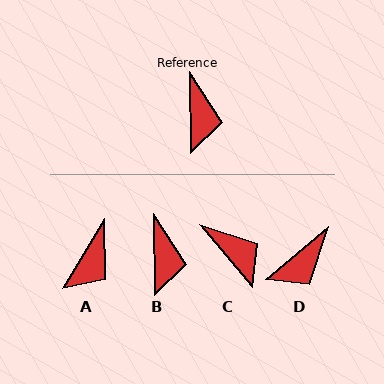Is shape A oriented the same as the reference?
No, it is off by about 31 degrees.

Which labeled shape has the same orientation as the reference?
B.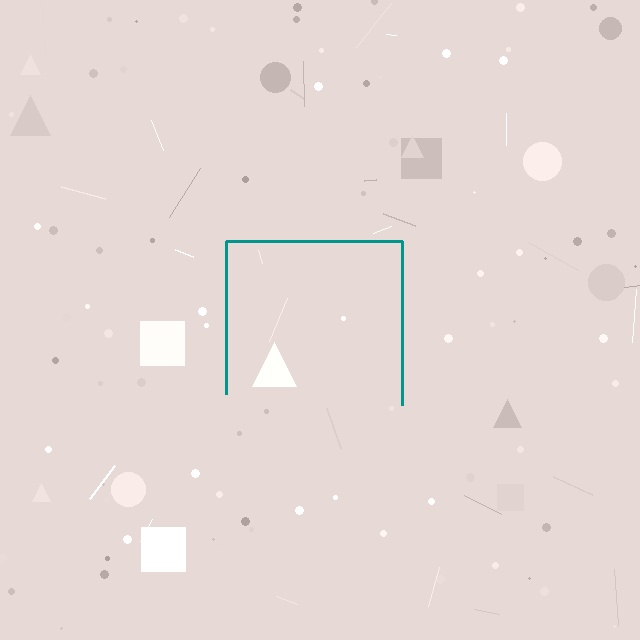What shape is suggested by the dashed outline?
The dashed outline suggests a square.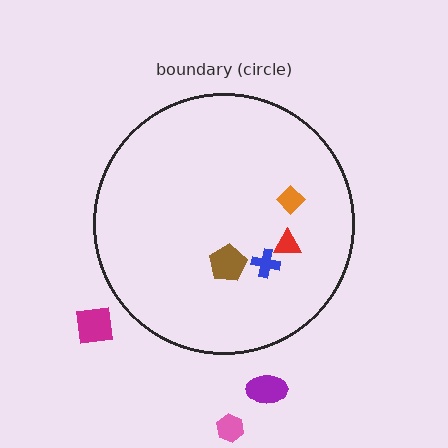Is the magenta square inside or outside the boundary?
Outside.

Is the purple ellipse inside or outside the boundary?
Outside.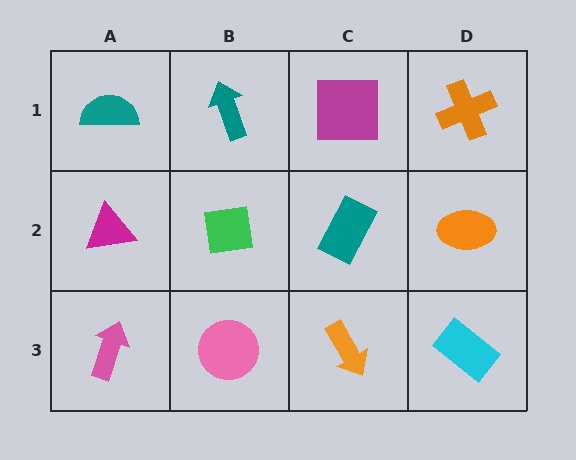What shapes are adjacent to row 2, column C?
A magenta square (row 1, column C), an orange arrow (row 3, column C), a green square (row 2, column B), an orange ellipse (row 2, column D).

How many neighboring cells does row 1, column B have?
3.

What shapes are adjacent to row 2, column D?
An orange cross (row 1, column D), a cyan rectangle (row 3, column D), a teal rectangle (row 2, column C).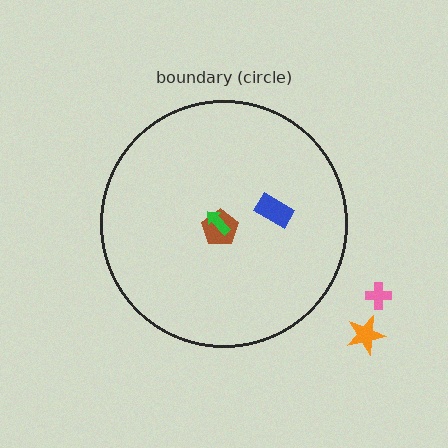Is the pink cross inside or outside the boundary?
Outside.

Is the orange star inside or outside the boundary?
Outside.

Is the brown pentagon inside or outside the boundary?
Inside.